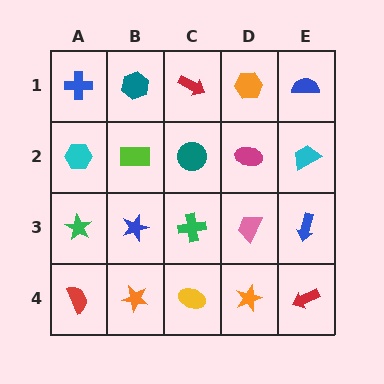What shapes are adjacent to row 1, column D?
A magenta ellipse (row 2, column D), a red arrow (row 1, column C), a blue semicircle (row 1, column E).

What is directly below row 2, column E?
A blue arrow.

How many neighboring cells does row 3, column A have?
3.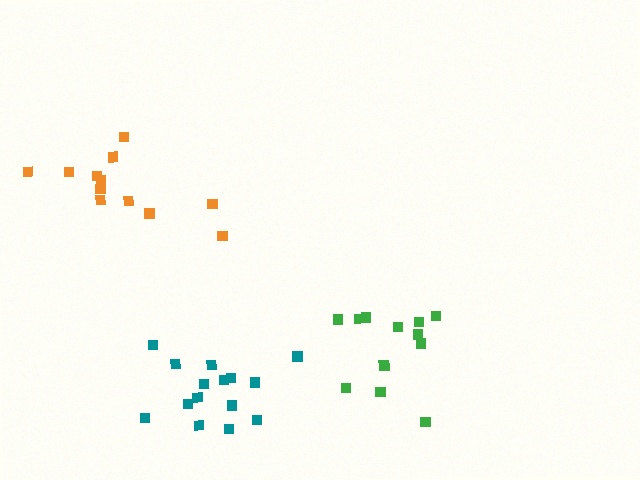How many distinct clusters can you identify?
There are 3 distinct clusters.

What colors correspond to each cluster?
The clusters are colored: orange, teal, green.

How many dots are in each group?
Group 1: 12 dots, Group 2: 15 dots, Group 3: 12 dots (39 total).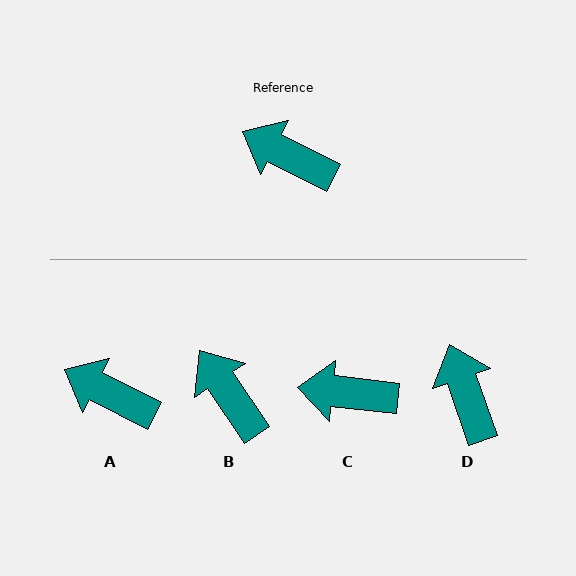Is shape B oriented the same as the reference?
No, it is off by about 29 degrees.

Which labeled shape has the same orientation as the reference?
A.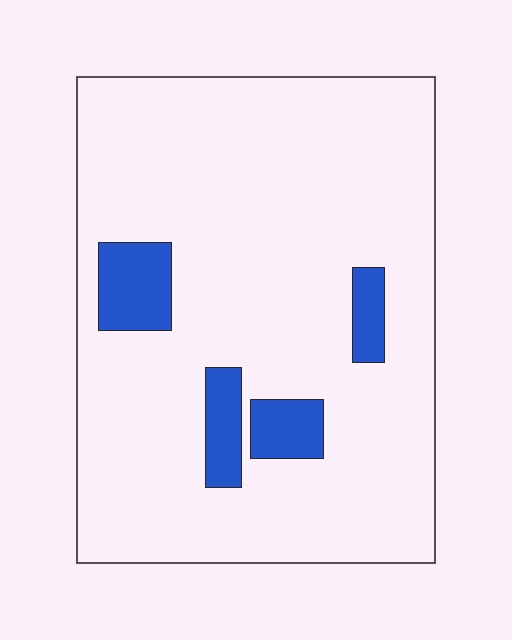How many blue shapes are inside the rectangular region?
4.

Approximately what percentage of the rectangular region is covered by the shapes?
Approximately 10%.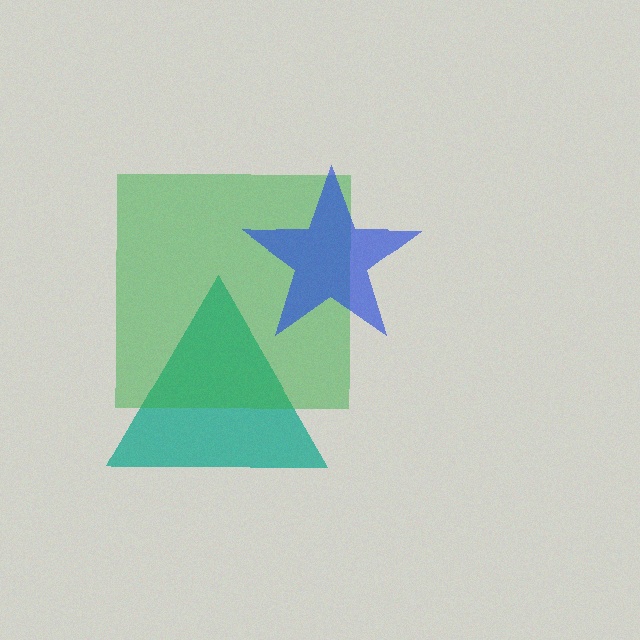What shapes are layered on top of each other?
The layered shapes are: a teal triangle, a green square, a blue star.